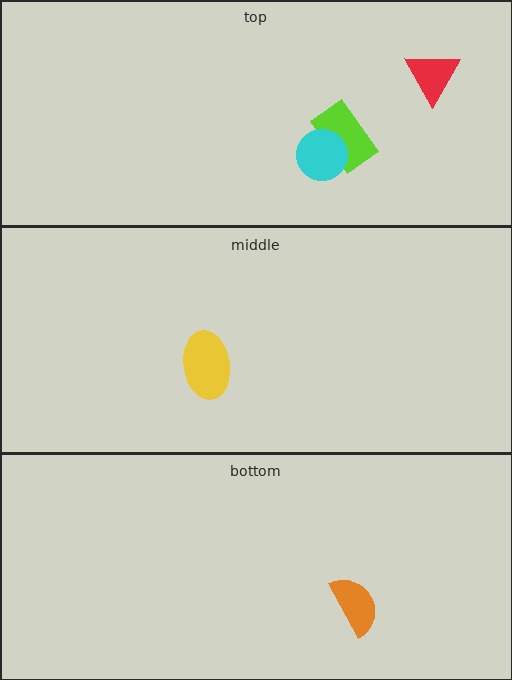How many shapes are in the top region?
3.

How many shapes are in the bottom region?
1.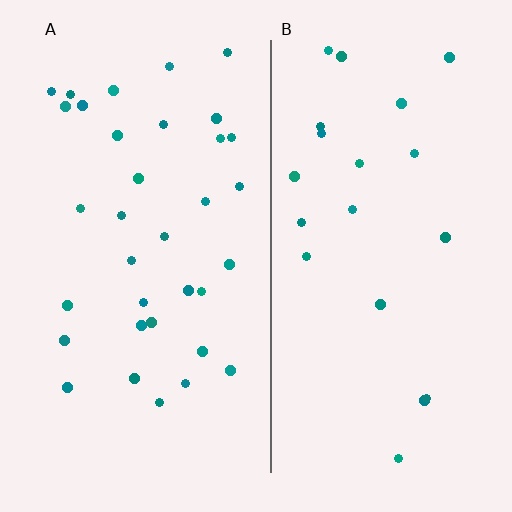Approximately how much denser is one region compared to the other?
Approximately 1.7× — region A over region B.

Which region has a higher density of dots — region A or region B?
A (the left).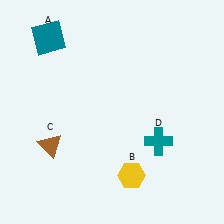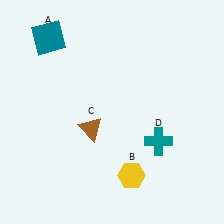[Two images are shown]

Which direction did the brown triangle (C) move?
The brown triangle (C) moved right.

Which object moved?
The brown triangle (C) moved right.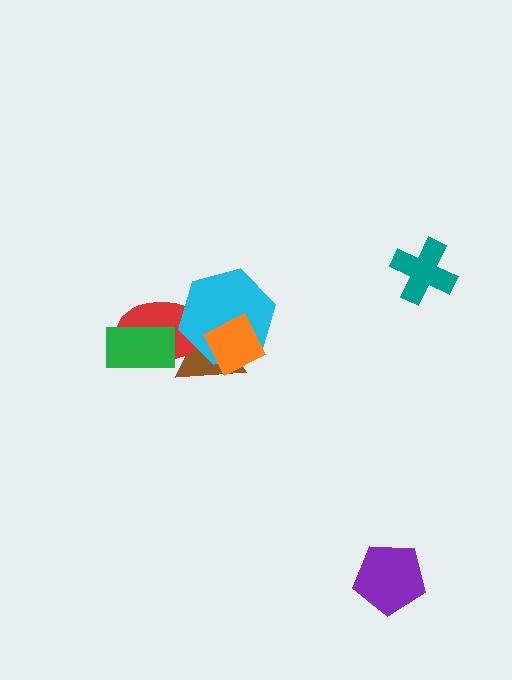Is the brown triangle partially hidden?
Yes, it is partially covered by another shape.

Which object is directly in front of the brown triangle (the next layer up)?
The red ellipse is directly in front of the brown triangle.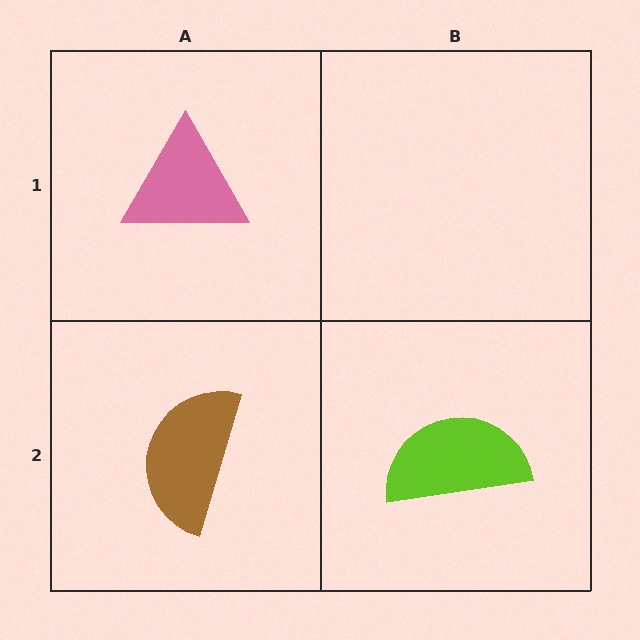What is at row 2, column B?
A lime semicircle.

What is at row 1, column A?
A pink triangle.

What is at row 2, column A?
A brown semicircle.